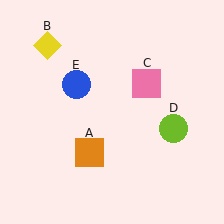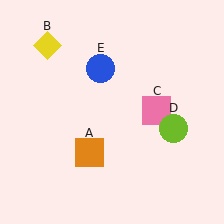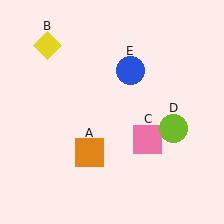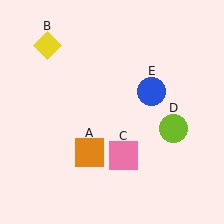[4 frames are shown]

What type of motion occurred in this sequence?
The pink square (object C), blue circle (object E) rotated clockwise around the center of the scene.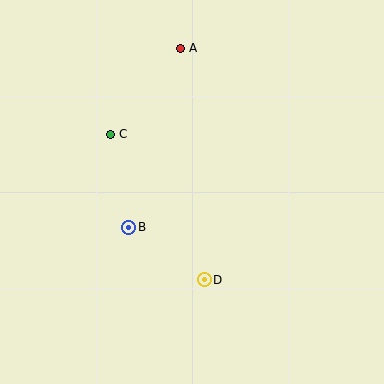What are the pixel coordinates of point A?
Point A is at (180, 48).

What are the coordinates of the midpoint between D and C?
The midpoint between D and C is at (157, 207).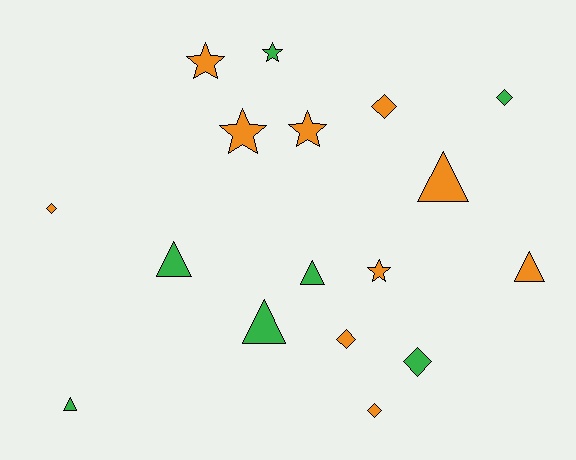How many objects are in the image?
There are 17 objects.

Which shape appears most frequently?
Diamond, with 6 objects.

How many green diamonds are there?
There are 2 green diamonds.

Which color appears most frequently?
Orange, with 10 objects.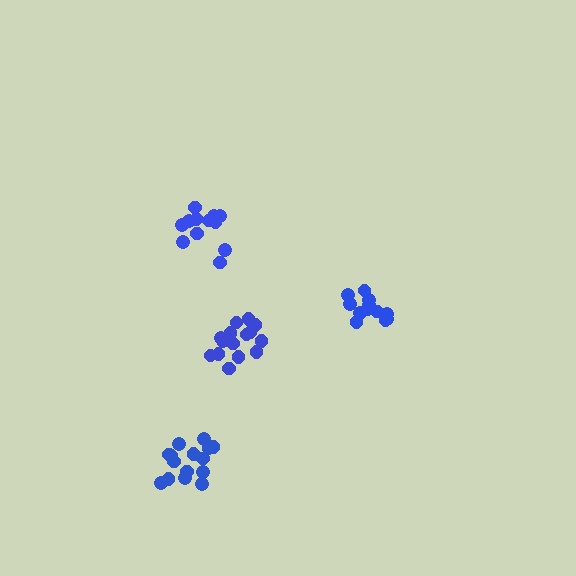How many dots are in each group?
Group 1: 12 dots, Group 2: 15 dots, Group 3: 12 dots, Group 4: 15 dots (54 total).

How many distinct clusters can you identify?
There are 4 distinct clusters.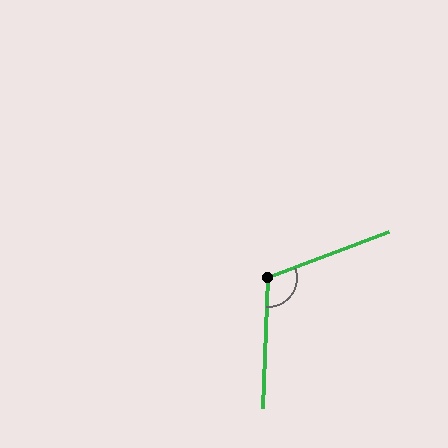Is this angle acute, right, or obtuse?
It is obtuse.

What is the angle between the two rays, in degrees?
Approximately 113 degrees.